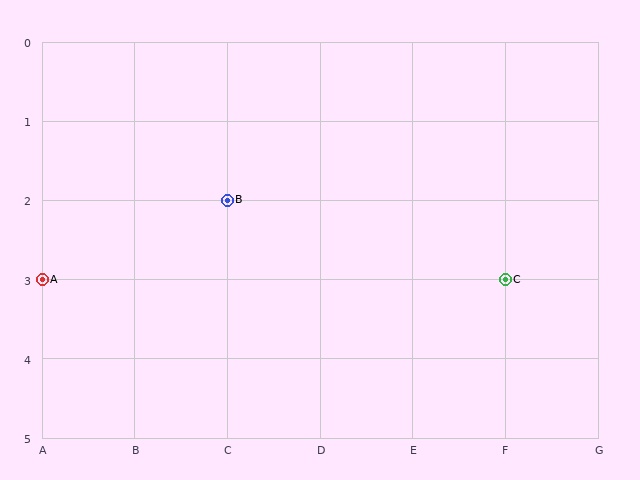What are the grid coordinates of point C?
Point C is at grid coordinates (F, 3).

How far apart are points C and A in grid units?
Points C and A are 5 columns apart.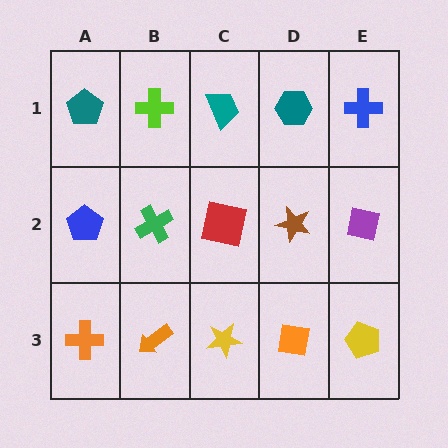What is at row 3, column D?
An orange square.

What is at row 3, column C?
A yellow star.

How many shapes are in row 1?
5 shapes.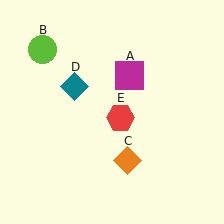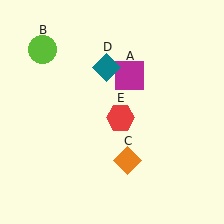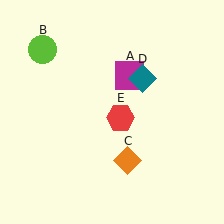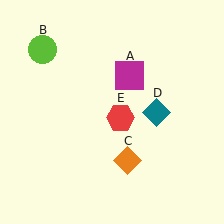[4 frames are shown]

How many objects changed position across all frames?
1 object changed position: teal diamond (object D).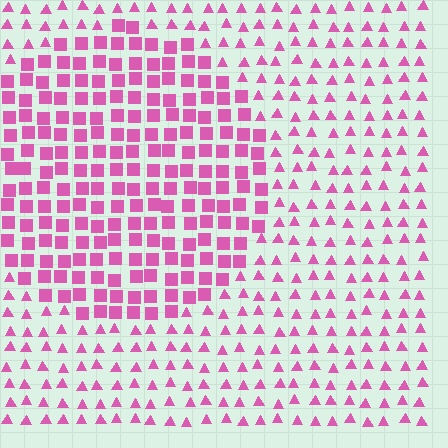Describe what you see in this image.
The image is filled with small pink elements arranged in a uniform grid. A circle-shaped region contains squares, while the surrounding area contains triangles. The boundary is defined purely by the change in element shape.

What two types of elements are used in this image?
The image uses squares inside the circle region and triangles outside it.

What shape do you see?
I see a circle.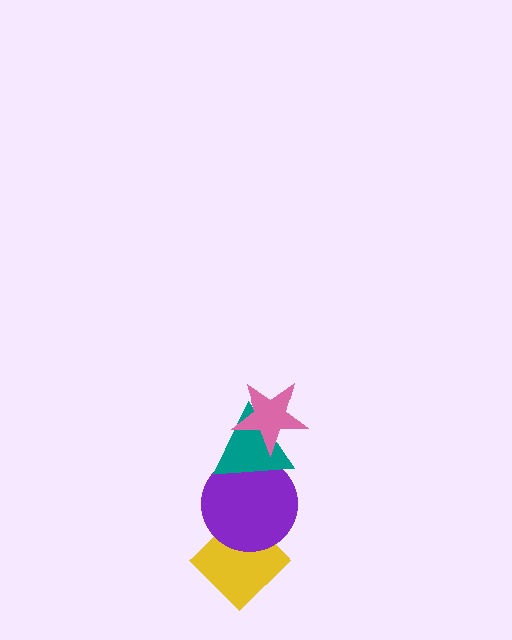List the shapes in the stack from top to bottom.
From top to bottom: the pink star, the teal triangle, the purple circle, the yellow diamond.